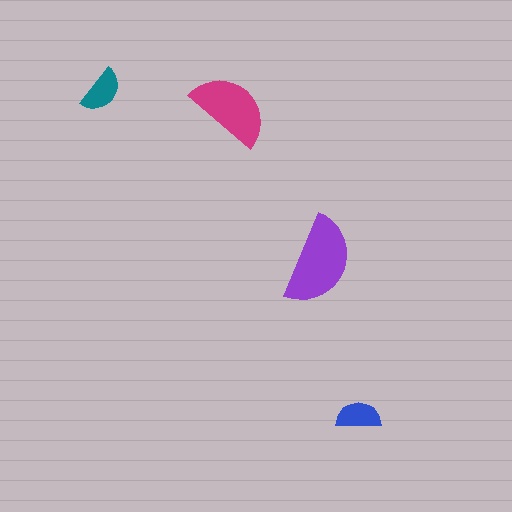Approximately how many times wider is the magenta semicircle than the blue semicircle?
About 2 times wider.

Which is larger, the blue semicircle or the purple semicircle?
The purple one.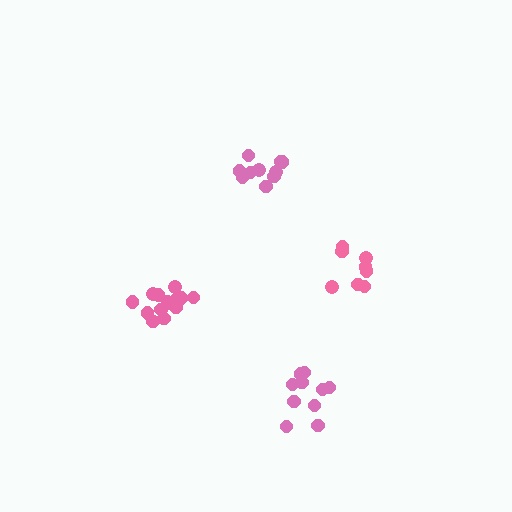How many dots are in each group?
Group 1: 10 dots, Group 2: 8 dots, Group 3: 14 dots, Group 4: 10 dots (42 total).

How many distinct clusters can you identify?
There are 4 distinct clusters.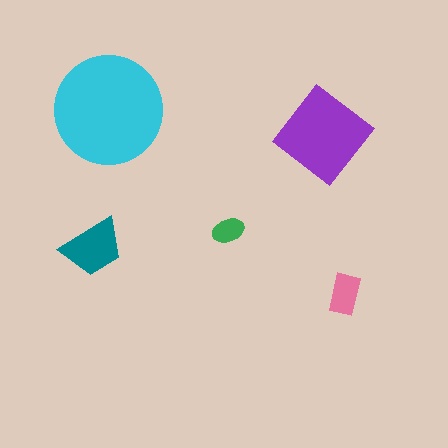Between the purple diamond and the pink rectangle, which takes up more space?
The purple diamond.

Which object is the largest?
The cyan circle.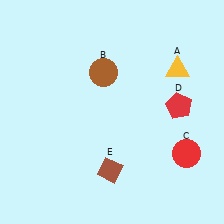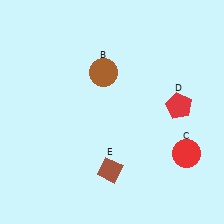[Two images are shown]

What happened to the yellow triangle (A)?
The yellow triangle (A) was removed in Image 2. It was in the top-right area of Image 1.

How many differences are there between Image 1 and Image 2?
There is 1 difference between the two images.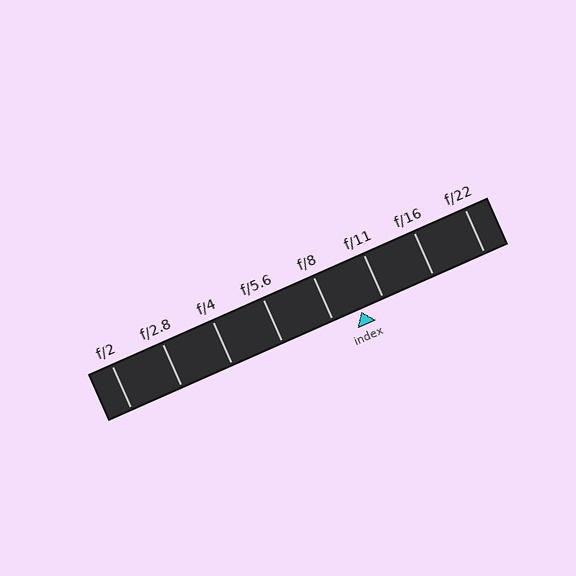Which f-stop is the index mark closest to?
The index mark is closest to f/11.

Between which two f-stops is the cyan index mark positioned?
The index mark is between f/8 and f/11.